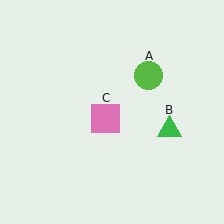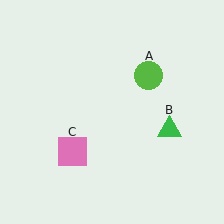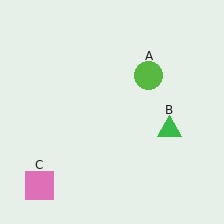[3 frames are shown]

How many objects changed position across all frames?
1 object changed position: pink square (object C).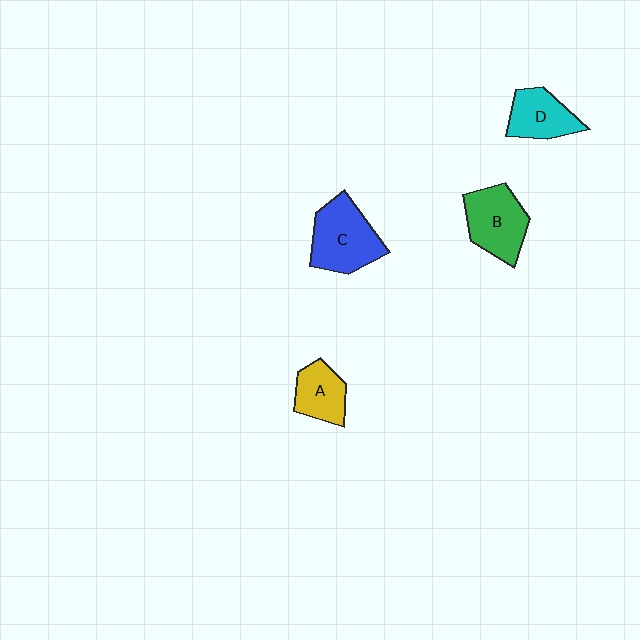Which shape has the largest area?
Shape C (blue).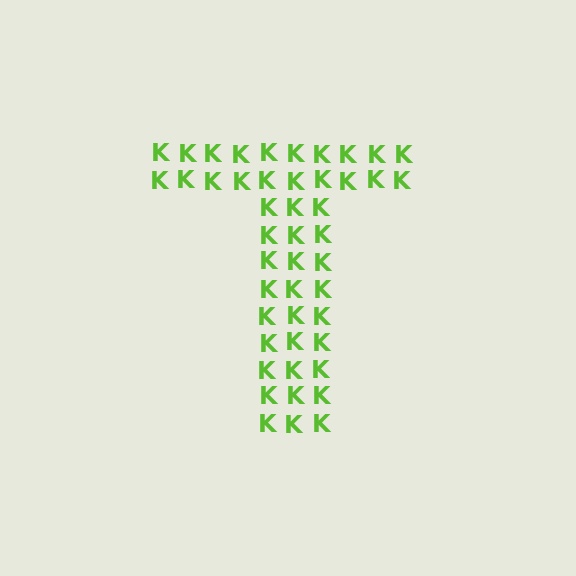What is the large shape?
The large shape is the letter T.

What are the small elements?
The small elements are letter K's.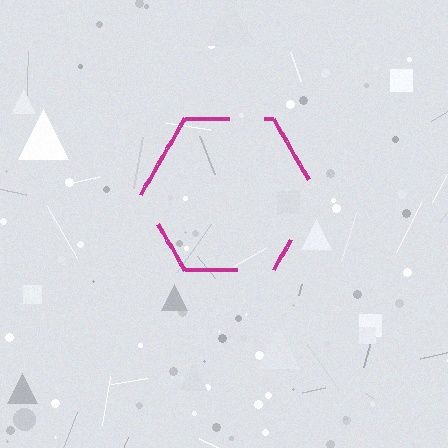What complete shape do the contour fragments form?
The contour fragments form a hexagon.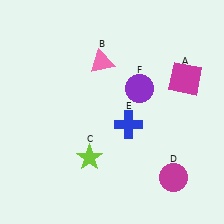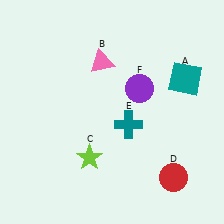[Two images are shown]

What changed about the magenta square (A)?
In Image 1, A is magenta. In Image 2, it changed to teal.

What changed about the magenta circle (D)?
In Image 1, D is magenta. In Image 2, it changed to red.